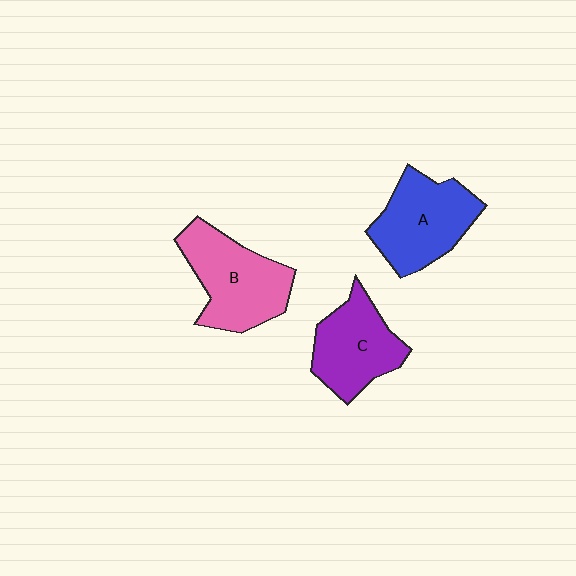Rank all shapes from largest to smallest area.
From largest to smallest: B (pink), A (blue), C (purple).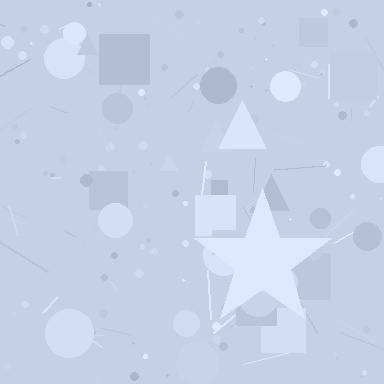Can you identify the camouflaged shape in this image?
The camouflaged shape is a star.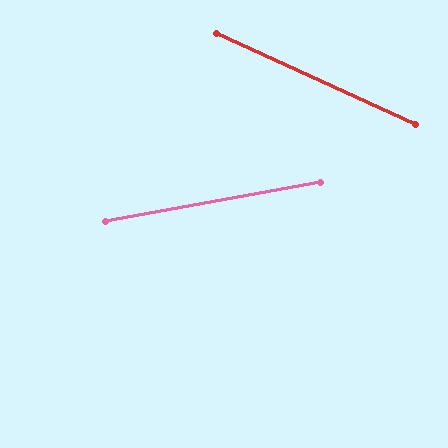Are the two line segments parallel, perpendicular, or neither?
Neither parallel nor perpendicular — they differ by about 35°.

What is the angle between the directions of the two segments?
Approximately 35 degrees.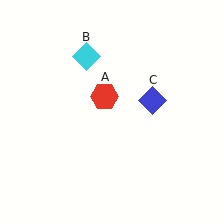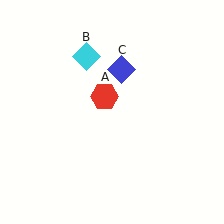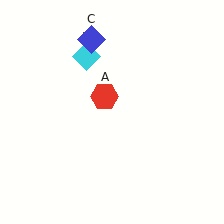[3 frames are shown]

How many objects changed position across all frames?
1 object changed position: blue diamond (object C).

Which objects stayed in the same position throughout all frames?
Red hexagon (object A) and cyan diamond (object B) remained stationary.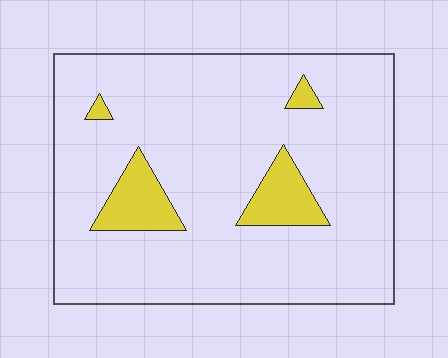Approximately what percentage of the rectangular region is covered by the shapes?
Approximately 10%.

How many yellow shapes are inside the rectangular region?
4.